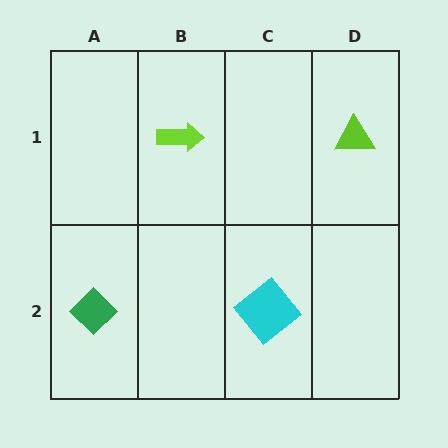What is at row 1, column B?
A lime arrow.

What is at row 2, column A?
A green diamond.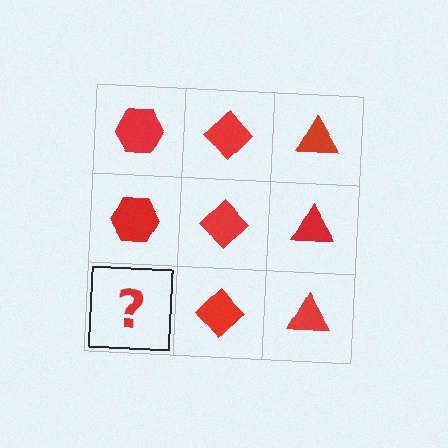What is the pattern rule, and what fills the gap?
The rule is that each column has a consistent shape. The gap should be filled with a red hexagon.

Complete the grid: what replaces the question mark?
The question mark should be replaced with a red hexagon.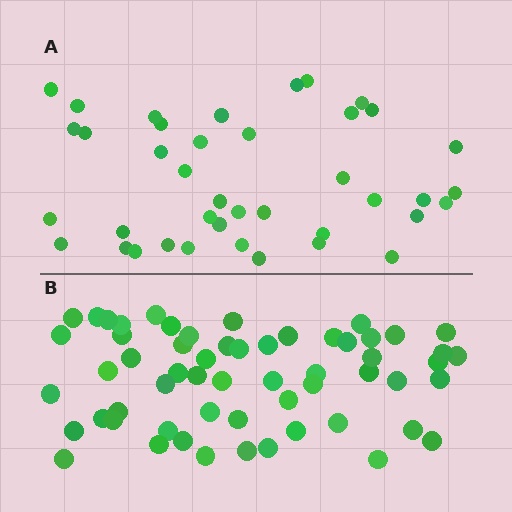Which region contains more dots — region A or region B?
Region B (the bottom region) has more dots.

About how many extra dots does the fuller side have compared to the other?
Region B has approximately 20 more dots than region A.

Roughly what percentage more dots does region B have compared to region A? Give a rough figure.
About 45% more.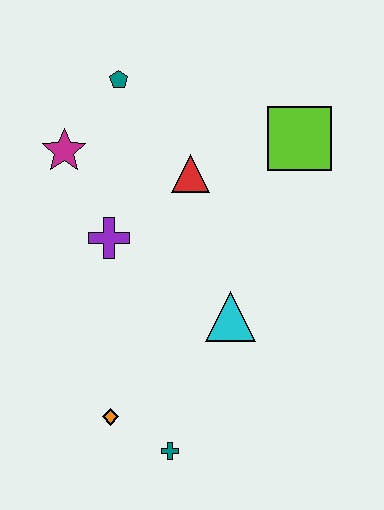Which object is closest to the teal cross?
The orange diamond is closest to the teal cross.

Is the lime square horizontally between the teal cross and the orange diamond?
No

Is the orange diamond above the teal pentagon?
No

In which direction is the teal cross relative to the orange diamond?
The teal cross is to the right of the orange diamond.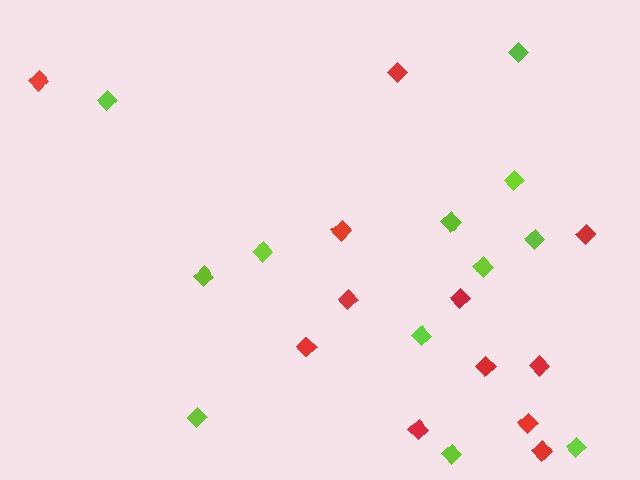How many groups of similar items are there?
There are 2 groups: one group of lime diamonds (12) and one group of red diamonds (12).